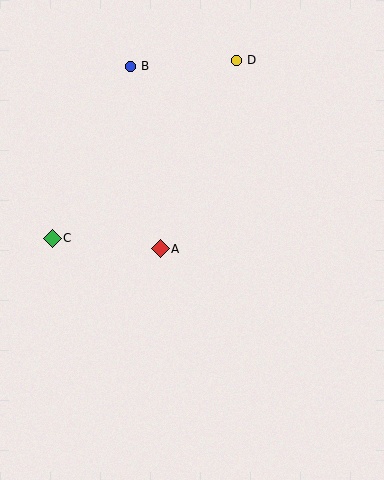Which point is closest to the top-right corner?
Point D is closest to the top-right corner.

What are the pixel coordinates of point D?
Point D is at (236, 60).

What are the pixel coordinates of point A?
Point A is at (160, 249).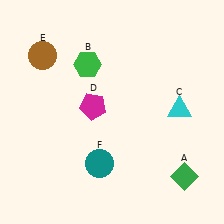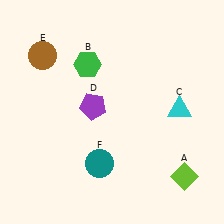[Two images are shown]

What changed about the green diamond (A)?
In Image 1, A is green. In Image 2, it changed to lime.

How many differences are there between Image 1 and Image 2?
There are 2 differences between the two images.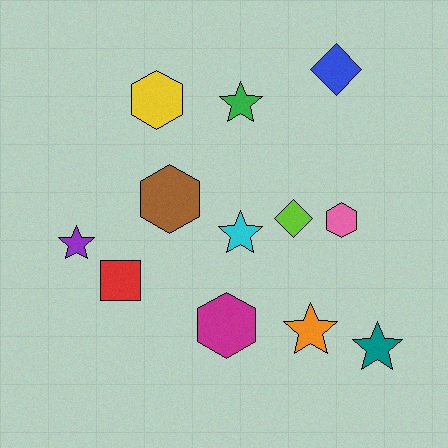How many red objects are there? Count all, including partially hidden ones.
There is 1 red object.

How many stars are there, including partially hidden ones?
There are 5 stars.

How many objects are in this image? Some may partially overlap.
There are 12 objects.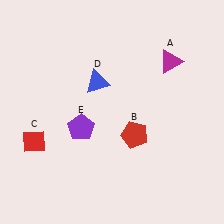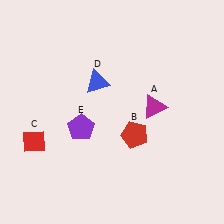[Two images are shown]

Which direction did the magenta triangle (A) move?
The magenta triangle (A) moved down.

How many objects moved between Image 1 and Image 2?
1 object moved between the two images.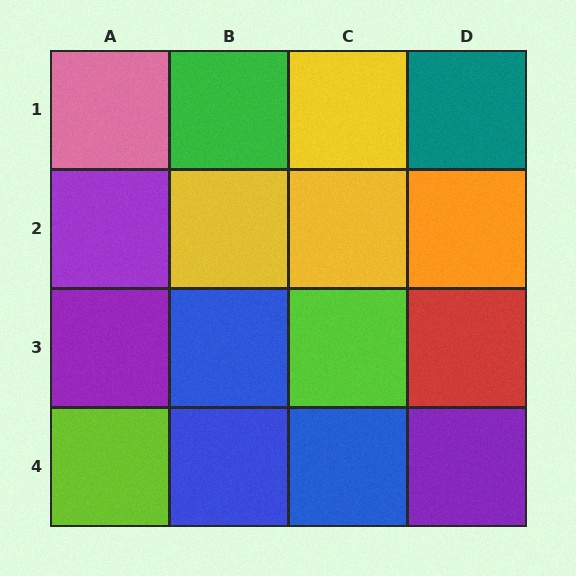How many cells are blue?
3 cells are blue.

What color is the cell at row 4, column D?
Purple.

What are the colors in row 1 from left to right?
Pink, green, yellow, teal.